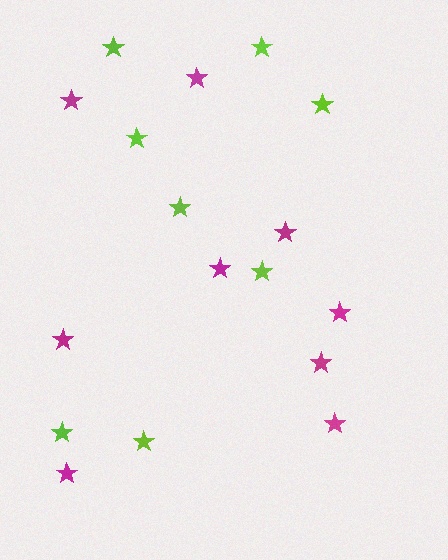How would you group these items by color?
There are 2 groups: one group of lime stars (8) and one group of magenta stars (9).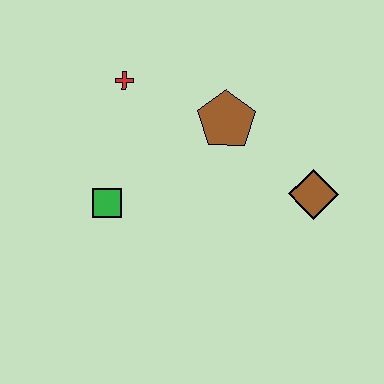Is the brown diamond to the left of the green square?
No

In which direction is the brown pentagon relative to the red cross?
The brown pentagon is to the right of the red cross.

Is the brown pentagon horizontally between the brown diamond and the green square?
Yes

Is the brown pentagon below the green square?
No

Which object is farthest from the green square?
The brown diamond is farthest from the green square.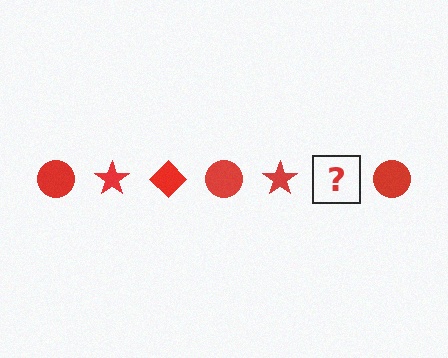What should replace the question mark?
The question mark should be replaced with a red diamond.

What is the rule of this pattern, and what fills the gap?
The rule is that the pattern cycles through circle, star, diamond shapes in red. The gap should be filled with a red diamond.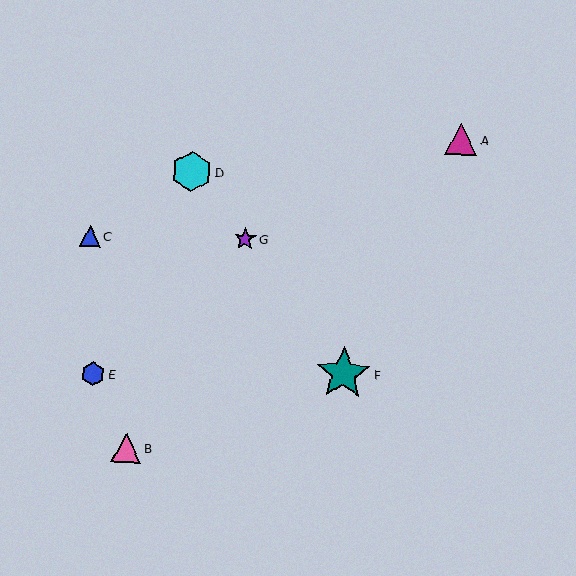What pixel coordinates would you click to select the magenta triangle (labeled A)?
Click at (461, 139) to select the magenta triangle A.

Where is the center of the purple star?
The center of the purple star is at (245, 239).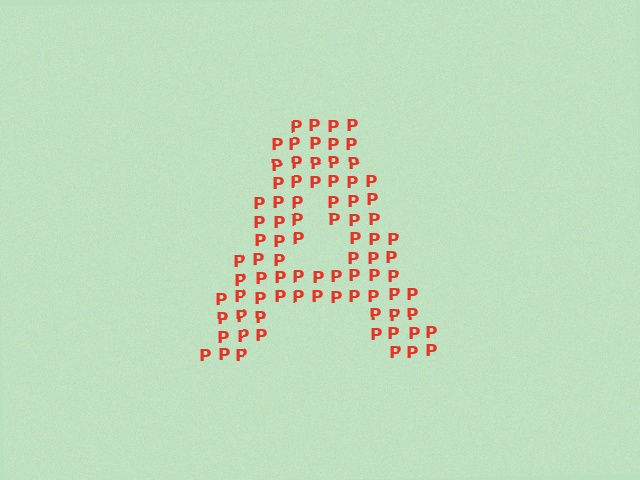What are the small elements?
The small elements are letter P's.